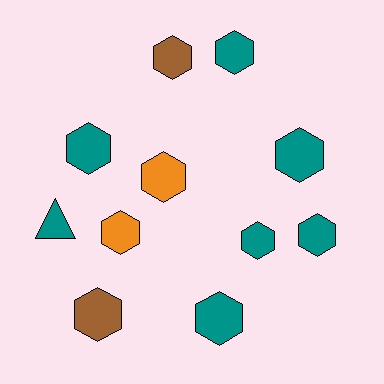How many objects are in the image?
There are 11 objects.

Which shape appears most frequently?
Hexagon, with 10 objects.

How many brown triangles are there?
There are no brown triangles.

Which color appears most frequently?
Teal, with 7 objects.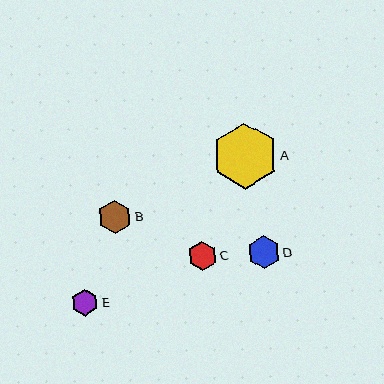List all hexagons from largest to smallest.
From largest to smallest: A, B, D, C, E.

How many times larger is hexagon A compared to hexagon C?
Hexagon A is approximately 2.3 times the size of hexagon C.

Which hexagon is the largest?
Hexagon A is the largest with a size of approximately 66 pixels.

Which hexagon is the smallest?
Hexagon E is the smallest with a size of approximately 27 pixels.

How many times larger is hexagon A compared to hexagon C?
Hexagon A is approximately 2.3 times the size of hexagon C.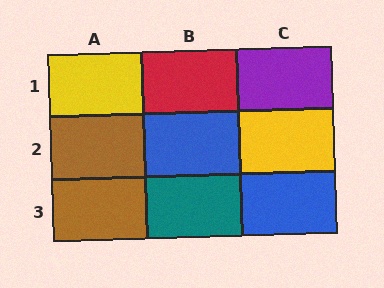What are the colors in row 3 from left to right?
Brown, teal, blue.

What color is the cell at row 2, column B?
Blue.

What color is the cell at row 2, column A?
Brown.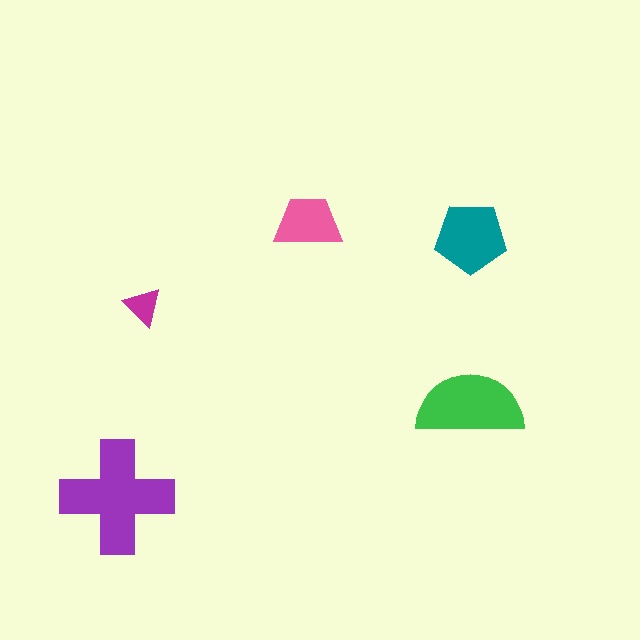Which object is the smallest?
The magenta triangle.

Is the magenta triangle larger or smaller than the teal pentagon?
Smaller.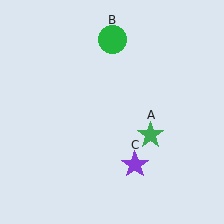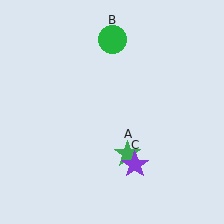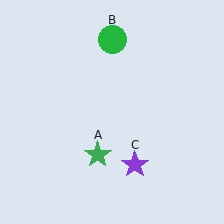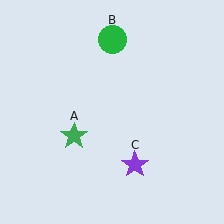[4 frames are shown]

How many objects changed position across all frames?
1 object changed position: green star (object A).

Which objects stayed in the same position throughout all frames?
Green circle (object B) and purple star (object C) remained stationary.